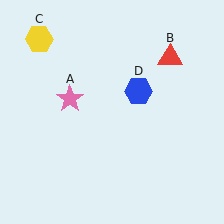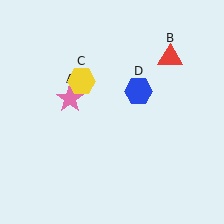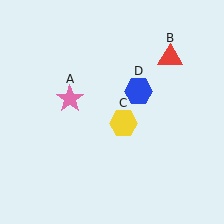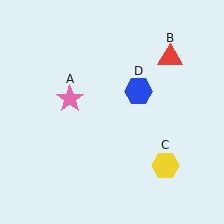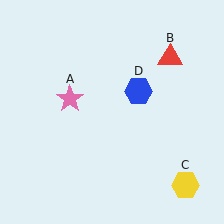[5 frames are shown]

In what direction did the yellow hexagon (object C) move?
The yellow hexagon (object C) moved down and to the right.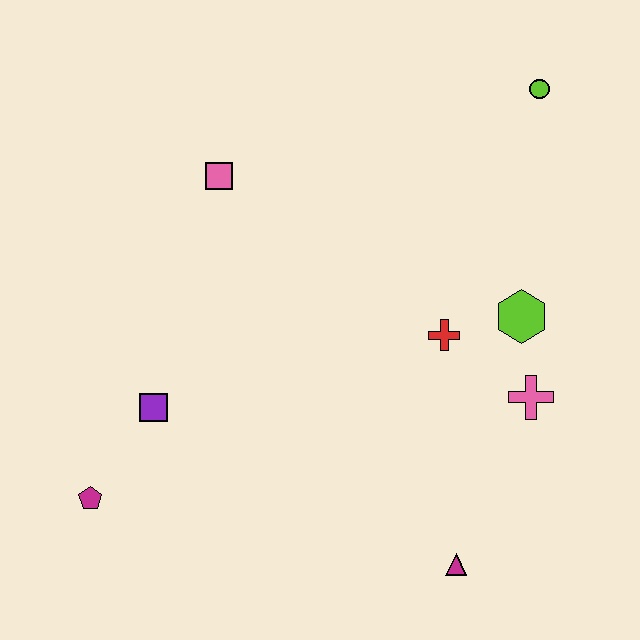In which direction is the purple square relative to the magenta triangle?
The purple square is to the left of the magenta triangle.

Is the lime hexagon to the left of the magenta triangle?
No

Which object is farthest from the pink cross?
The magenta pentagon is farthest from the pink cross.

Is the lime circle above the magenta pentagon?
Yes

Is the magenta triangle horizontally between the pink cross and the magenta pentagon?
Yes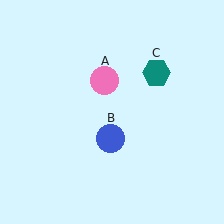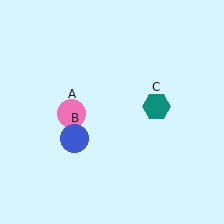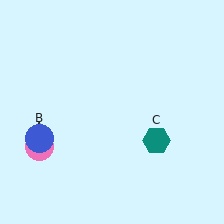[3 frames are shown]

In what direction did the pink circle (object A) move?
The pink circle (object A) moved down and to the left.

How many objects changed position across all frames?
3 objects changed position: pink circle (object A), blue circle (object B), teal hexagon (object C).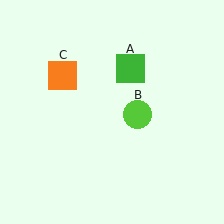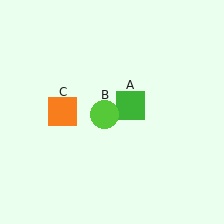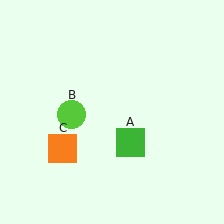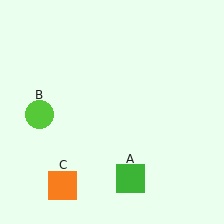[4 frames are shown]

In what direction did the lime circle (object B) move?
The lime circle (object B) moved left.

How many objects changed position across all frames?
3 objects changed position: green square (object A), lime circle (object B), orange square (object C).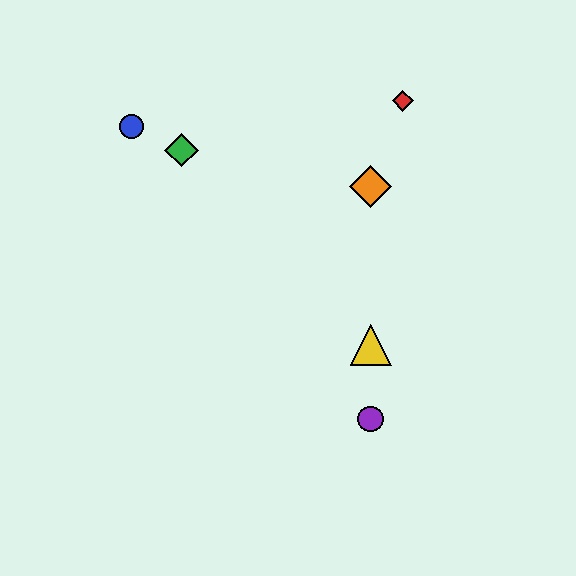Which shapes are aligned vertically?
The yellow triangle, the purple circle, the orange diamond are aligned vertically.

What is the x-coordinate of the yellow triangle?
The yellow triangle is at x≈371.